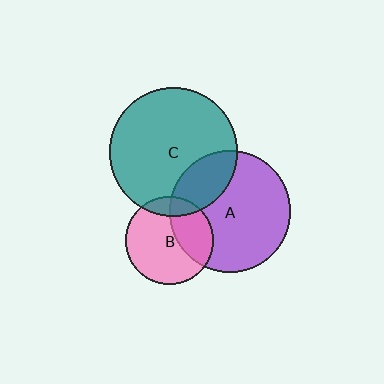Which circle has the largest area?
Circle C (teal).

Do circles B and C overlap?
Yes.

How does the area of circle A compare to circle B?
Approximately 1.9 times.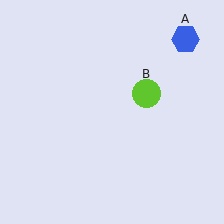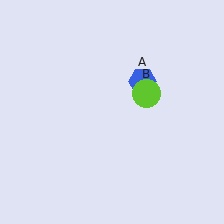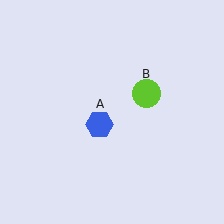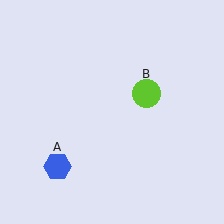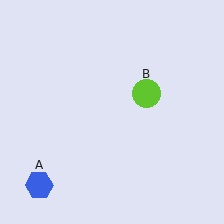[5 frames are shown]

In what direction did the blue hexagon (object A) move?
The blue hexagon (object A) moved down and to the left.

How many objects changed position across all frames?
1 object changed position: blue hexagon (object A).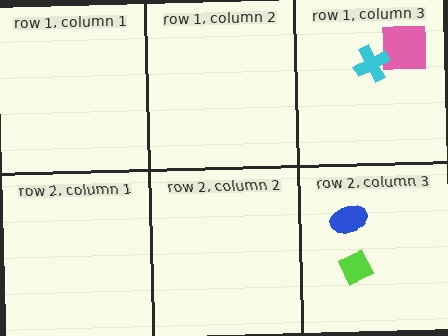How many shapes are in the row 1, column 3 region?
2.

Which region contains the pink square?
The row 1, column 3 region.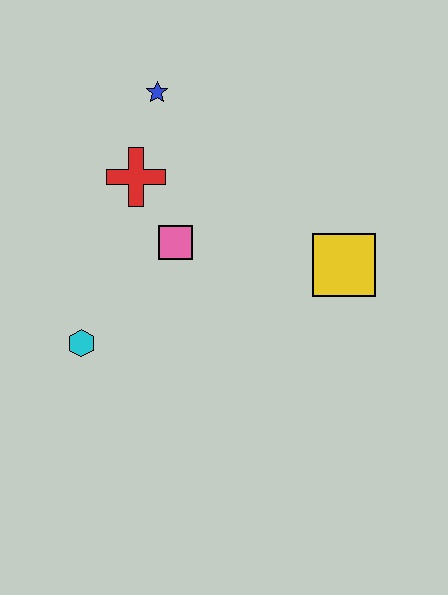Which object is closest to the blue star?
The red cross is closest to the blue star.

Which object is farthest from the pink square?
The yellow square is farthest from the pink square.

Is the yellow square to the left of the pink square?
No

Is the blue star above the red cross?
Yes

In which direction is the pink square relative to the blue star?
The pink square is below the blue star.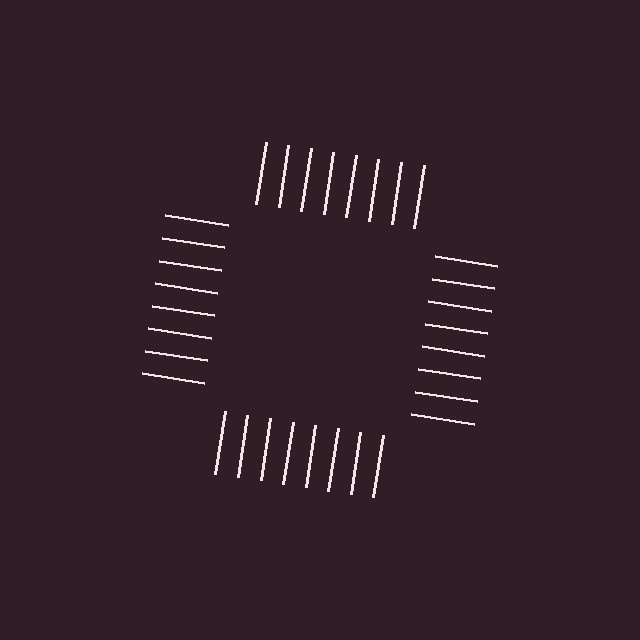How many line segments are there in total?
32 — 8 along each of the 4 edges.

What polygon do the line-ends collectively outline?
An illusory square — the line segments terminate on its edges but no continuous stroke is drawn.